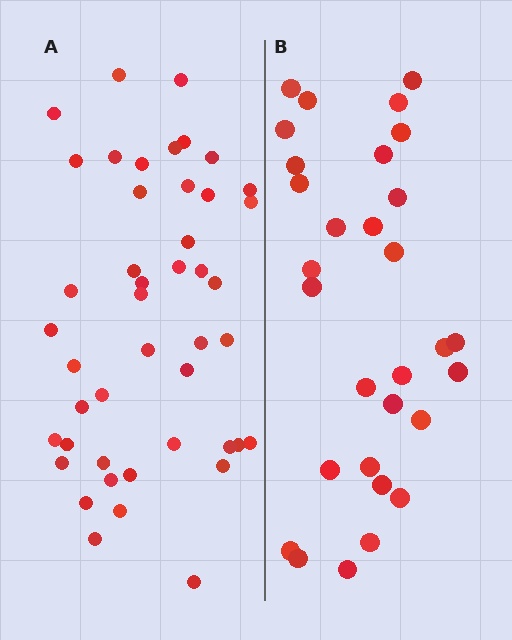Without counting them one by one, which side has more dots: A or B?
Region A (the left region) has more dots.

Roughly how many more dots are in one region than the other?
Region A has approximately 15 more dots than region B.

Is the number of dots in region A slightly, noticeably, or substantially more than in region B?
Region A has substantially more. The ratio is roughly 1.5 to 1.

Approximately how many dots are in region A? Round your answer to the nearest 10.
About 40 dots. (The exact count is 45, which rounds to 40.)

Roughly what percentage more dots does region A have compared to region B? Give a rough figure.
About 50% more.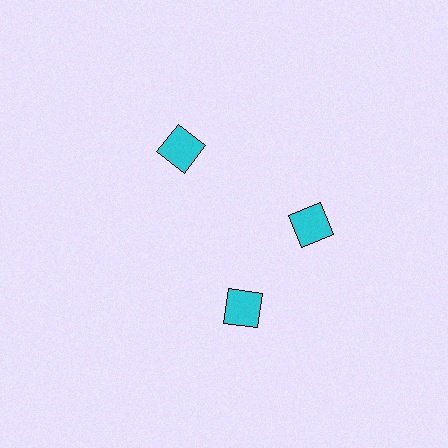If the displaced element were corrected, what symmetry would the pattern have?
It would have 3-fold rotational symmetry — the pattern would map onto itself every 120 degrees.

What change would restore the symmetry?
The symmetry would be restored by rotating it back into even spacing with its neighbors so that all 3 diamonds sit at equal angles and equal distance from the center.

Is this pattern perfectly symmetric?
No. The 3 cyan diamonds are arranged in a ring, but one element near the 7 o'clock position is rotated out of alignment along the ring, breaking the 3-fold rotational symmetry.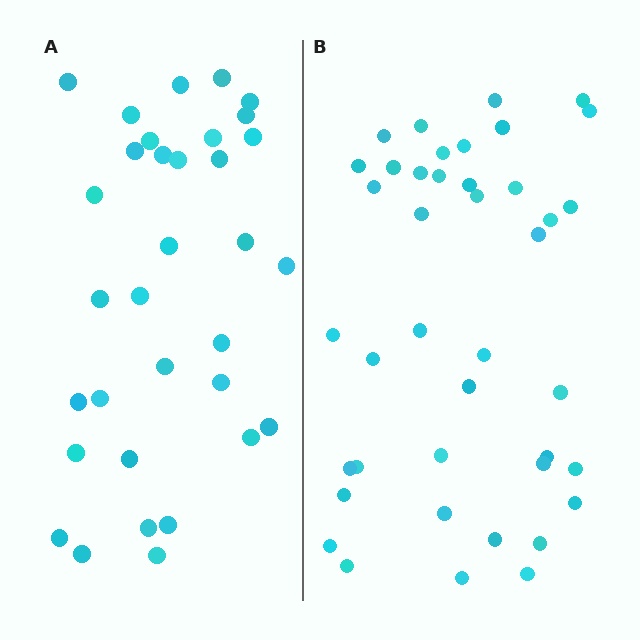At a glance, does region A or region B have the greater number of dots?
Region B (the right region) has more dots.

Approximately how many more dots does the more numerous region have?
Region B has roughly 8 or so more dots than region A.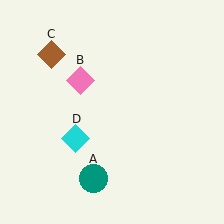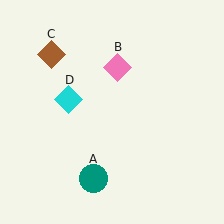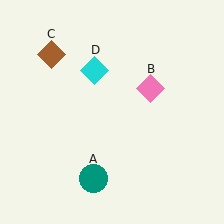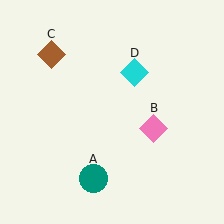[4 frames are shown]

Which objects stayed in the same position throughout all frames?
Teal circle (object A) and brown diamond (object C) remained stationary.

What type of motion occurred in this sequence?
The pink diamond (object B), cyan diamond (object D) rotated clockwise around the center of the scene.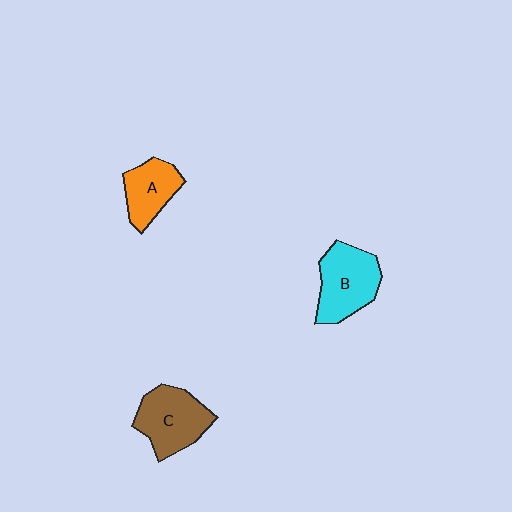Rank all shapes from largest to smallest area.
From largest to smallest: B (cyan), C (brown), A (orange).